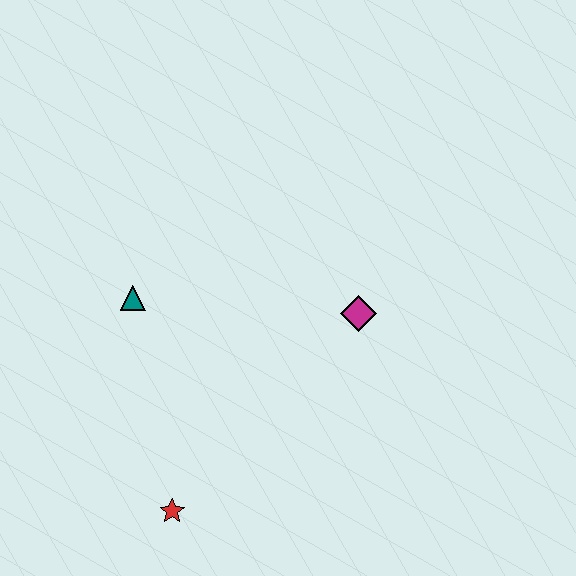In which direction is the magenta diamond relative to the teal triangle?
The magenta diamond is to the right of the teal triangle.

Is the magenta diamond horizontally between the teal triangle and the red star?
No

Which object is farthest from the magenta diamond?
The red star is farthest from the magenta diamond.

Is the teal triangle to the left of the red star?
Yes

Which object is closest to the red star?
The teal triangle is closest to the red star.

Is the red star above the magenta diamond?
No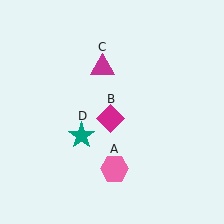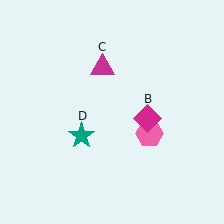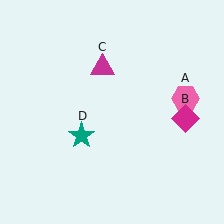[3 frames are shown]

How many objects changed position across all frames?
2 objects changed position: pink hexagon (object A), magenta diamond (object B).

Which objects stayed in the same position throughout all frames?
Magenta triangle (object C) and teal star (object D) remained stationary.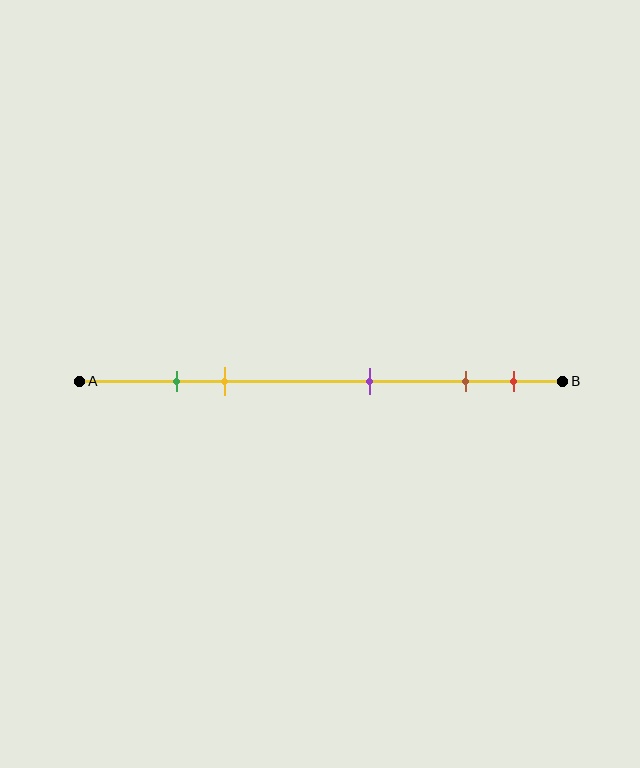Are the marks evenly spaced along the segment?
No, the marks are not evenly spaced.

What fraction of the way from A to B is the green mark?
The green mark is approximately 20% (0.2) of the way from A to B.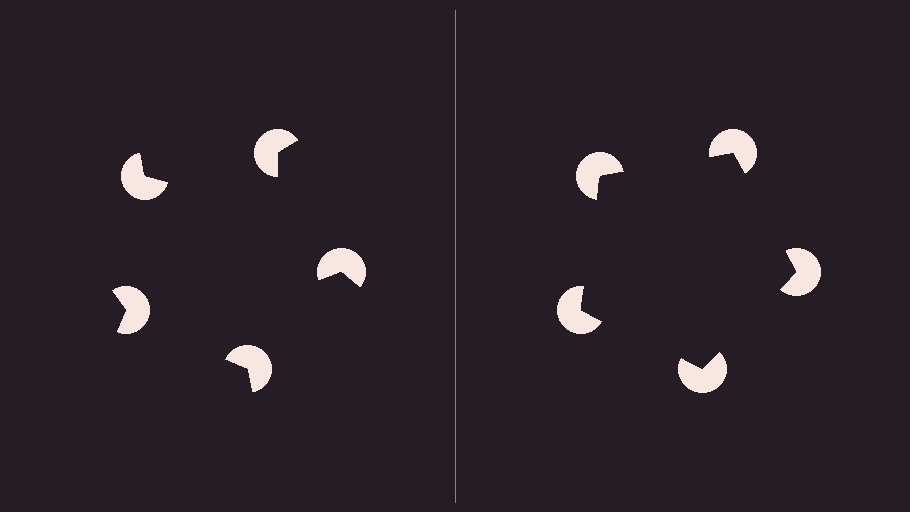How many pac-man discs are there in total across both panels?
10 — 5 on each side.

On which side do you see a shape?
An illusory pentagon appears on the right side. On the left side the wedge cuts are rotated, so no coherent shape forms.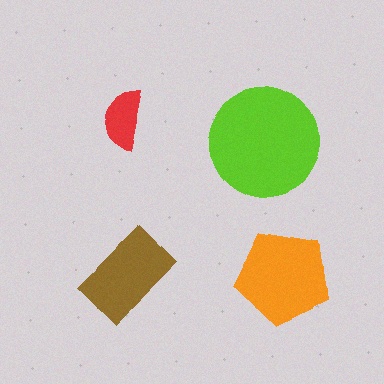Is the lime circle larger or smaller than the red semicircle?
Larger.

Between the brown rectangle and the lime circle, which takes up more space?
The lime circle.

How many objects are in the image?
There are 4 objects in the image.